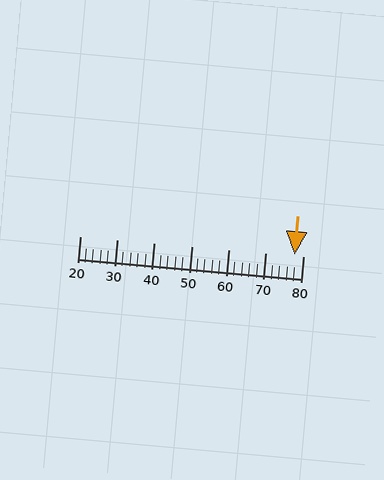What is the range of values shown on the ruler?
The ruler shows values from 20 to 80.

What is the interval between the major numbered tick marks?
The major tick marks are spaced 10 units apart.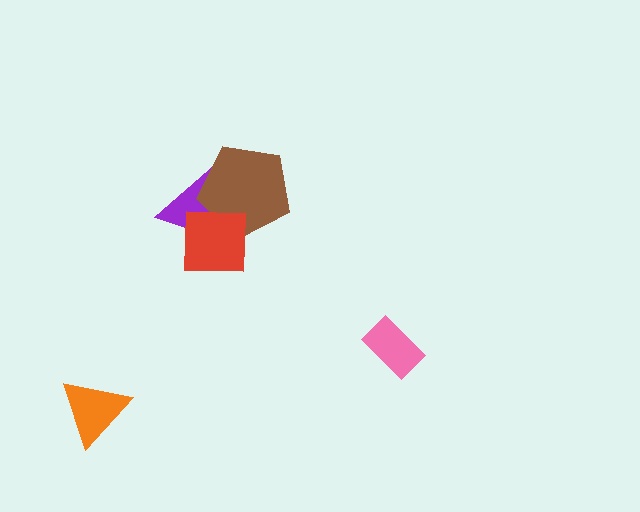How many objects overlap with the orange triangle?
0 objects overlap with the orange triangle.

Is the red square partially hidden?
No, no other shape covers it.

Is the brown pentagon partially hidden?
Yes, it is partially covered by another shape.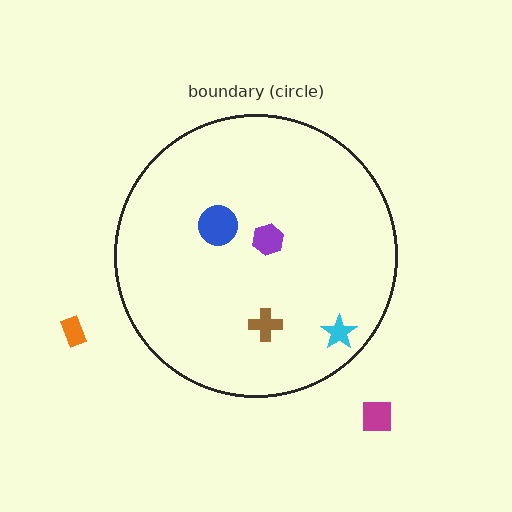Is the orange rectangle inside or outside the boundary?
Outside.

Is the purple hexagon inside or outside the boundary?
Inside.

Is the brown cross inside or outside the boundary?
Inside.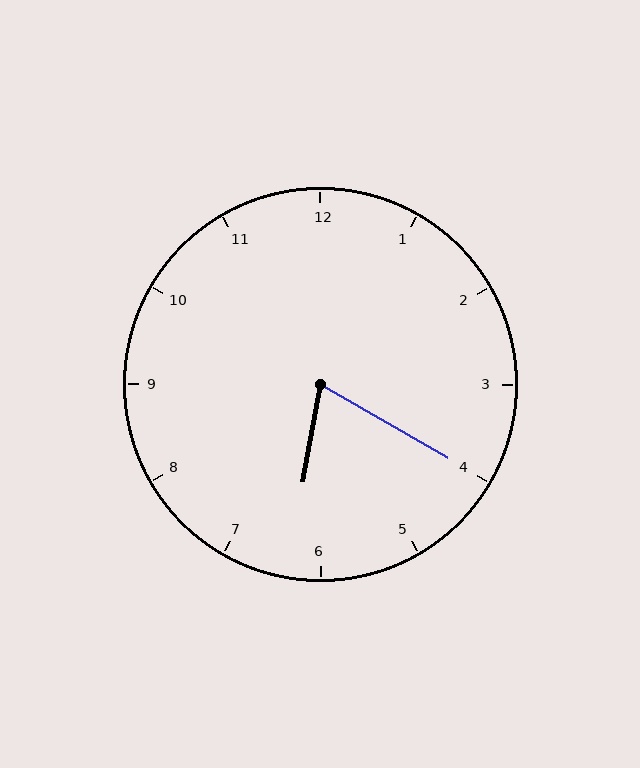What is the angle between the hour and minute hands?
Approximately 70 degrees.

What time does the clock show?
6:20.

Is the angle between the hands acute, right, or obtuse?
It is acute.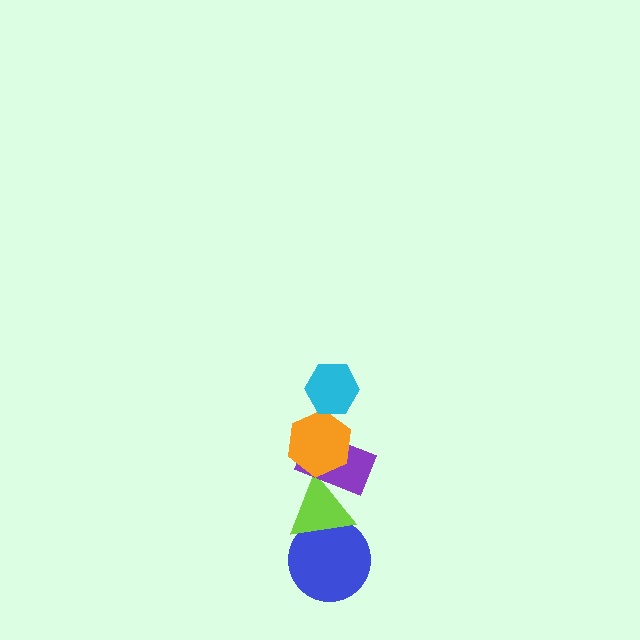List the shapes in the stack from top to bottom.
From top to bottom: the cyan hexagon, the orange hexagon, the purple rectangle, the lime triangle, the blue circle.